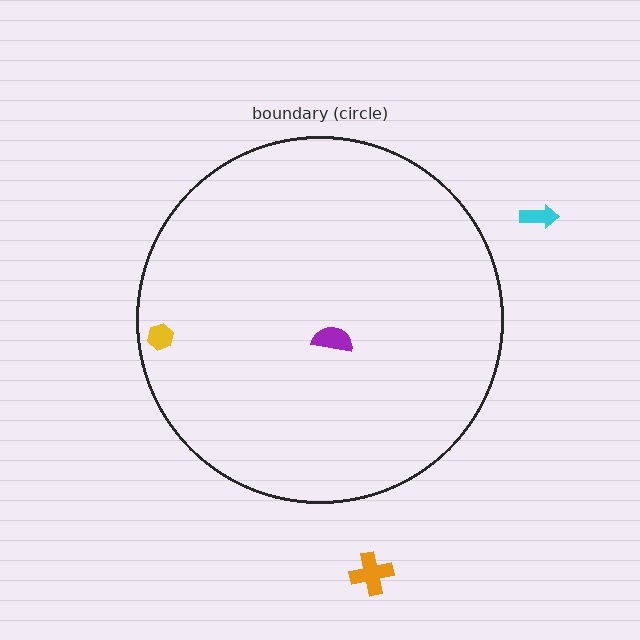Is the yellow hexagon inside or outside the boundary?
Inside.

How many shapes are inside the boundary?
2 inside, 2 outside.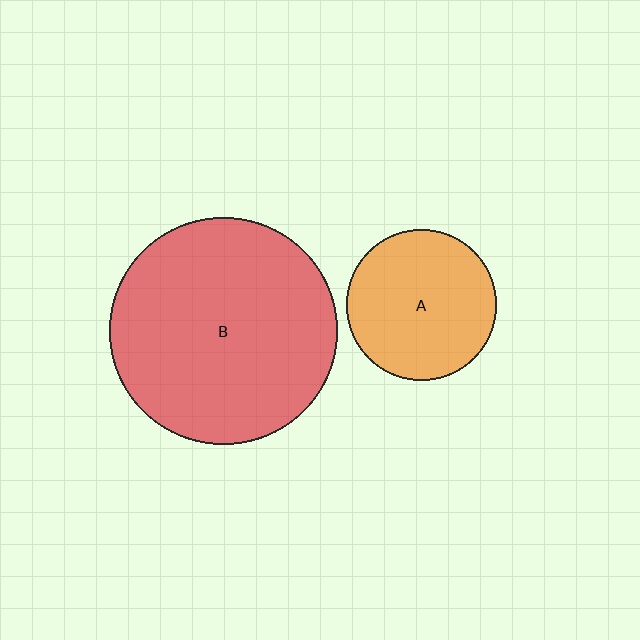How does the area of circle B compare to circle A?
Approximately 2.3 times.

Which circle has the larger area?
Circle B (red).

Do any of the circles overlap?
No, none of the circles overlap.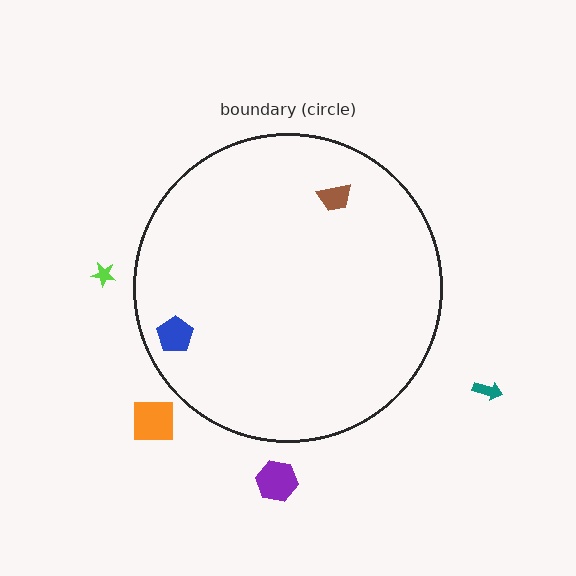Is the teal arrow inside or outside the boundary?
Outside.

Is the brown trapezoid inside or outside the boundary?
Inside.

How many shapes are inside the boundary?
2 inside, 4 outside.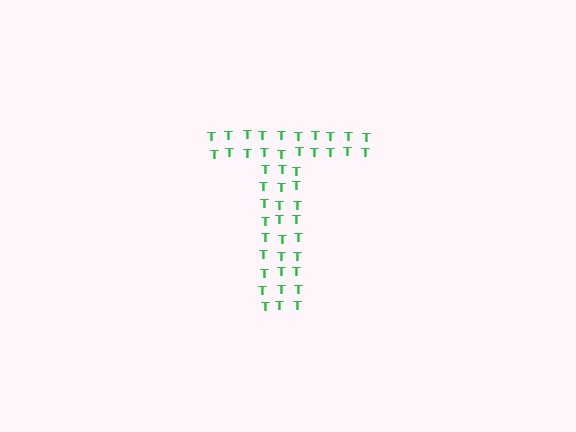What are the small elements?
The small elements are letter T's.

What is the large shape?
The large shape is the letter T.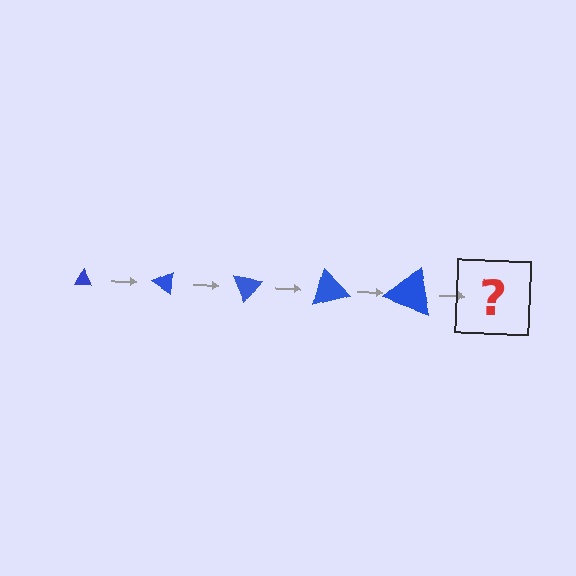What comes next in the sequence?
The next element should be a triangle, larger than the previous one and rotated 175 degrees from the start.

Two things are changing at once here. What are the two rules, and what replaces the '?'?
The two rules are that the triangle grows larger each step and it rotates 35 degrees each step. The '?' should be a triangle, larger than the previous one and rotated 175 degrees from the start.